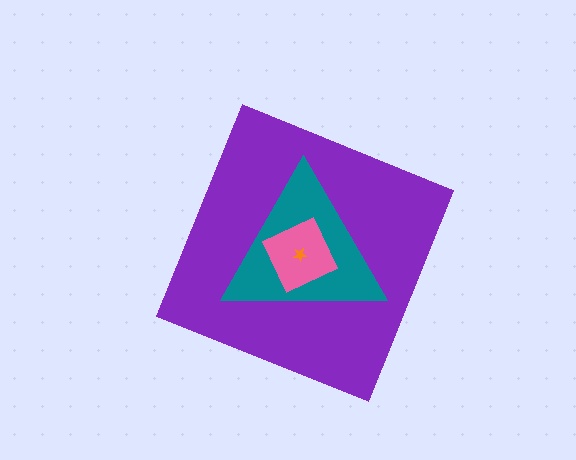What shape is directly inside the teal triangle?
The pink square.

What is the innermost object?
The orange star.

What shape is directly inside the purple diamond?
The teal triangle.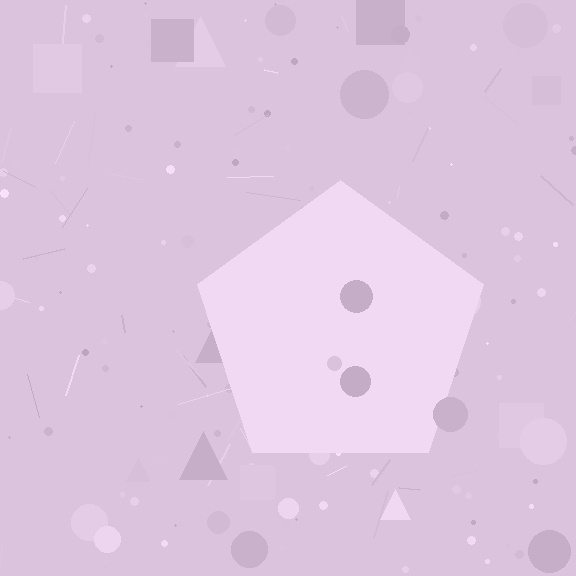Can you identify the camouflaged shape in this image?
The camouflaged shape is a pentagon.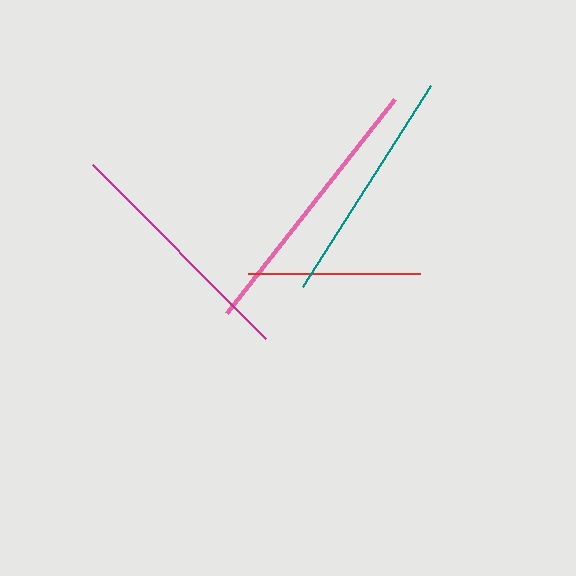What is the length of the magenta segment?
The magenta segment is approximately 245 pixels long.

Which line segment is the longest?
The pink line is the longest at approximately 272 pixels.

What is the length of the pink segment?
The pink segment is approximately 272 pixels long.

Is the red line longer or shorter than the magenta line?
The magenta line is longer than the red line.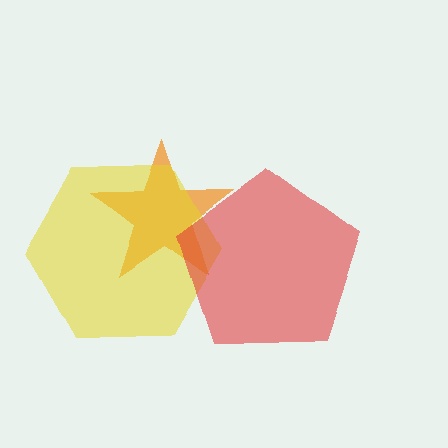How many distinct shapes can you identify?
There are 3 distinct shapes: an orange star, a yellow hexagon, a red pentagon.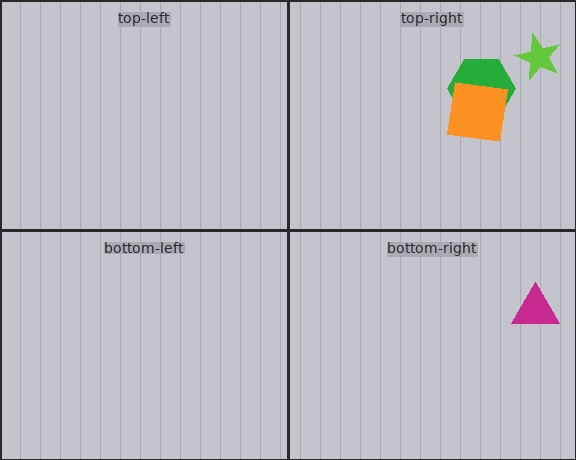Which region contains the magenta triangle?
The bottom-right region.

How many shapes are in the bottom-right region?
1.